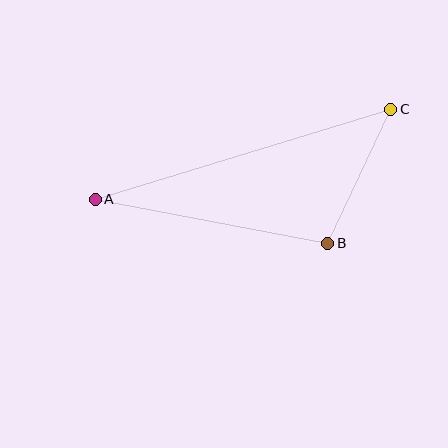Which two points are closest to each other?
Points B and C are closest to each other.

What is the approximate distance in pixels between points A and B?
The distance between A and B is approximately 237 pixels.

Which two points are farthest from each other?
Points A and C are farthest from each other.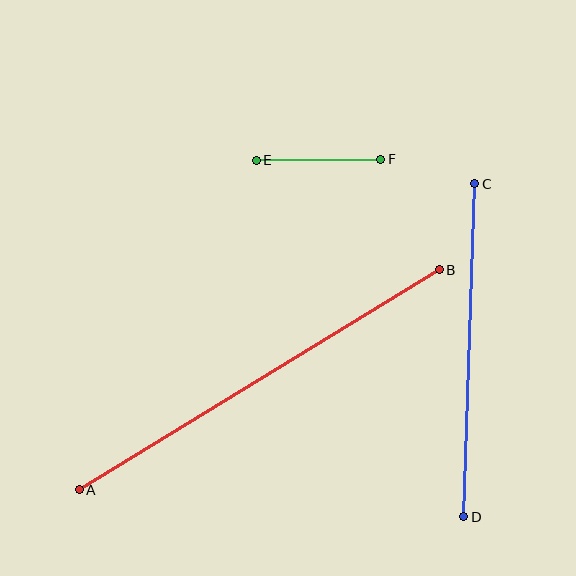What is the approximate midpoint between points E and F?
The midpoint is at approximately (319, 160) pixels.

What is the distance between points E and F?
The distance is approximately 124 pixels.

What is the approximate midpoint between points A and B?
The midpoint is at approximately (259, 380) pixels.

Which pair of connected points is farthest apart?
Points A and B are farthest apart.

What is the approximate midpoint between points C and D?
The midpoint is at approximately (469, 350) pixels.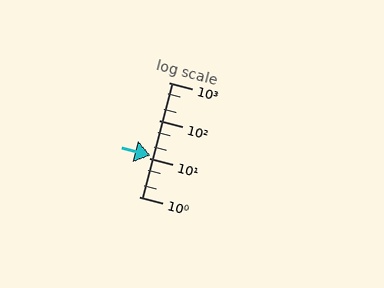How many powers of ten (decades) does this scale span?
The scale spans 3 decades, from 1 to 1000.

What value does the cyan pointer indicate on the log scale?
The pointer indicates approximately 12.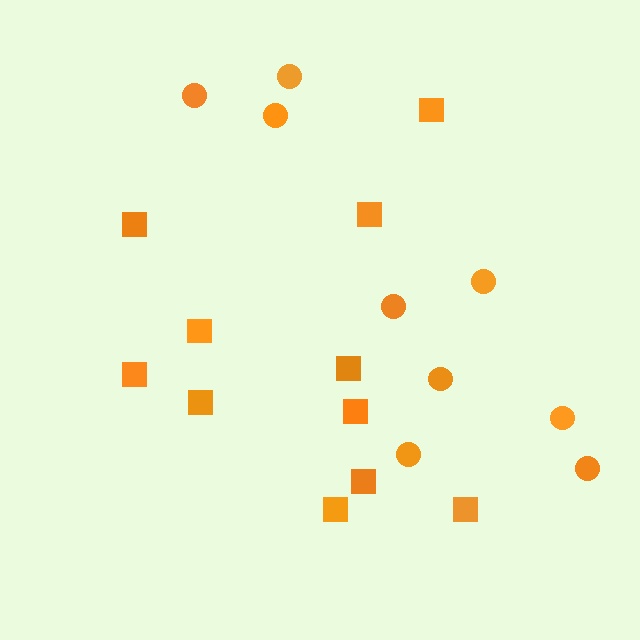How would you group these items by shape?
There are 2 groups: one group of circles (9) and one group of squares (11).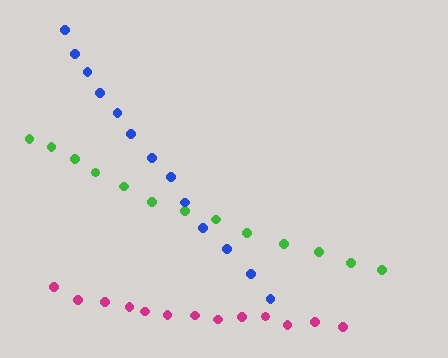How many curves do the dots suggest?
There are 3 distinct paths.